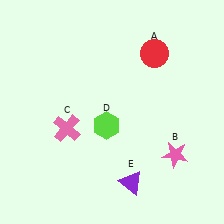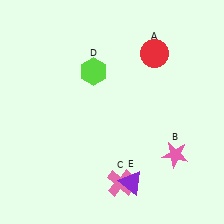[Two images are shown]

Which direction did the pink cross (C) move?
The pink cross (C) moved down.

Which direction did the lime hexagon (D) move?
The lime hexagon (D) moved up.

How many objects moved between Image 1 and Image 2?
2 objects moved between the two images.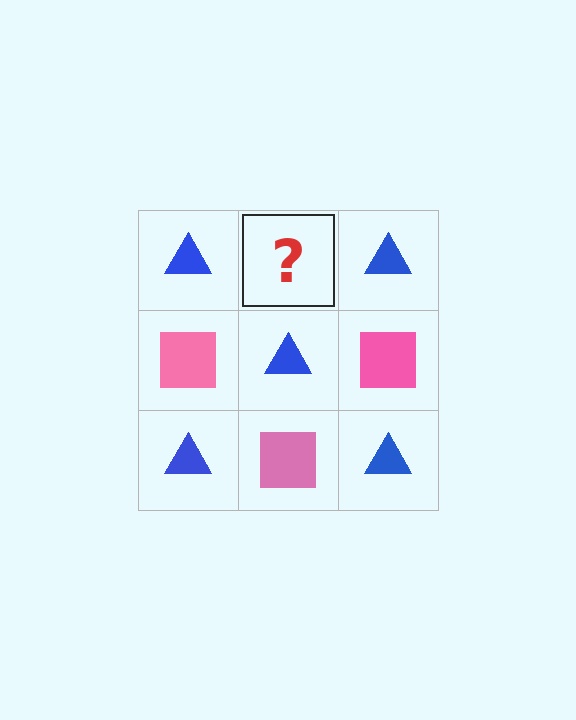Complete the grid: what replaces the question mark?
The question mark should be replaced with a pink square.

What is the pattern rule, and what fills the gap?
The rule is that it alternates blue triangle and pink square in a checkerboard pattern. The gap should be filled with a pink square.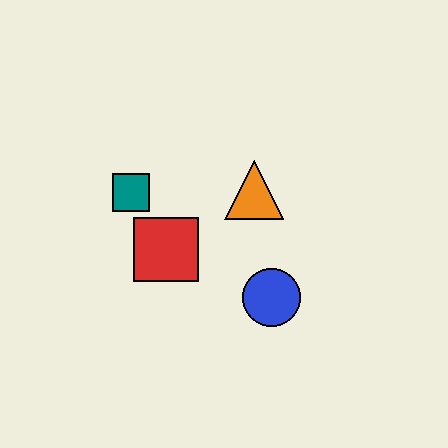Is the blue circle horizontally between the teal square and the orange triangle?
No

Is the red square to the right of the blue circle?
No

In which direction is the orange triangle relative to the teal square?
The orange triangle is to the right of the teal square.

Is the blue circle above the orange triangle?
No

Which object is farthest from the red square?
The blue circle is farthest from the red square.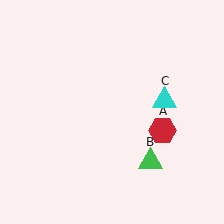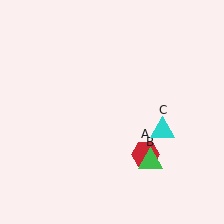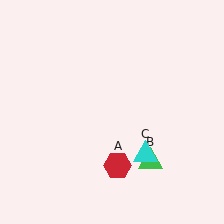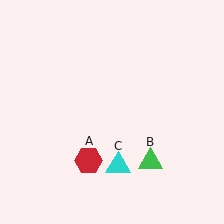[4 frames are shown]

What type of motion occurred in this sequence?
The red hexagon (object A), cyan triangle (object C) rotated clockwise around the center of the scene.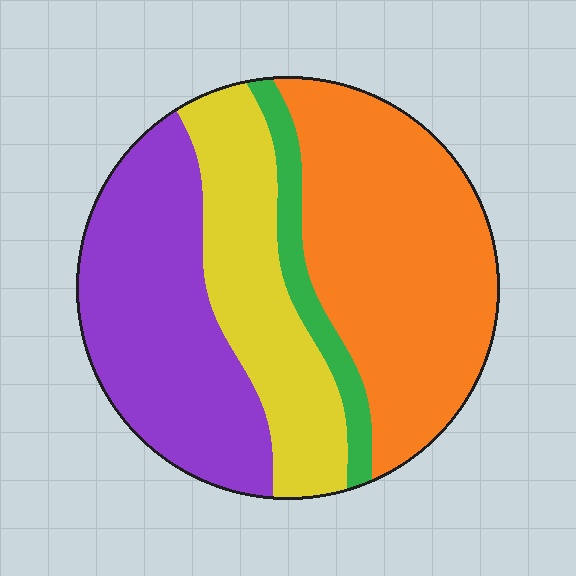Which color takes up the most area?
Orange, at roughly 40%.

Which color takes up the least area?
Green, at roughly 10%.